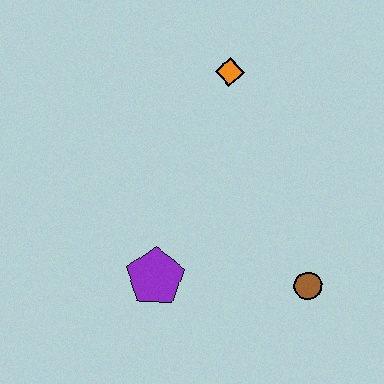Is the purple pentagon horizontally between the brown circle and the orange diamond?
No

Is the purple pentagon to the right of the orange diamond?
No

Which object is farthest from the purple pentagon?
The orange diamond is farthest from the purple pentagon.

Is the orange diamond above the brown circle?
Yes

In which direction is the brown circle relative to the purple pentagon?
The brown circle is to the right of the purple pentagon.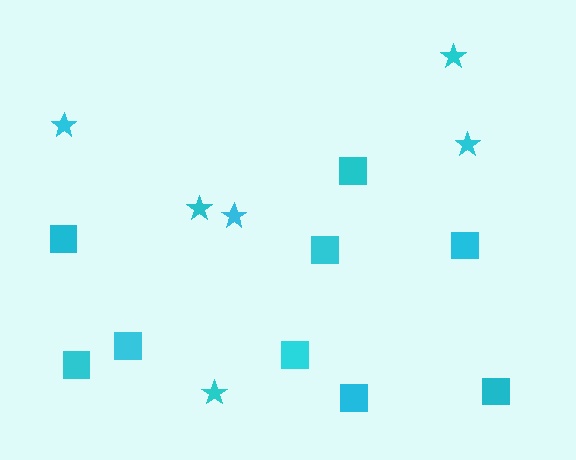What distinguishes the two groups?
There are 2 groups: one group of stars (6) and one group of squares (9).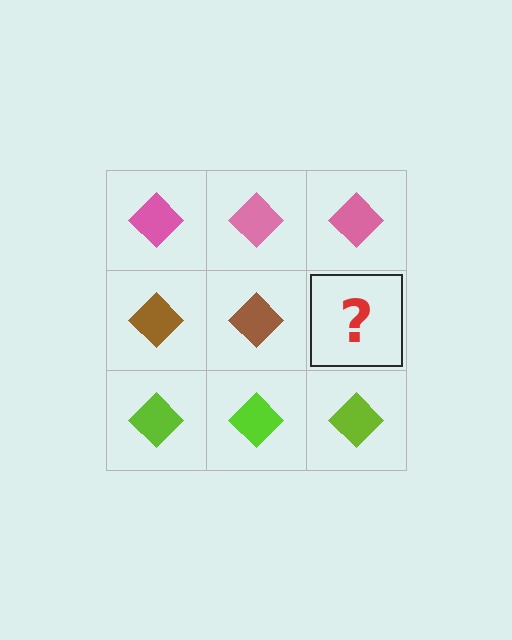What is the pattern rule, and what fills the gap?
The rule is that each row has a consistent color. The gap should be filled with a brown diamond.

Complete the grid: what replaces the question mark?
The question mark should be replaced with a brown diamond.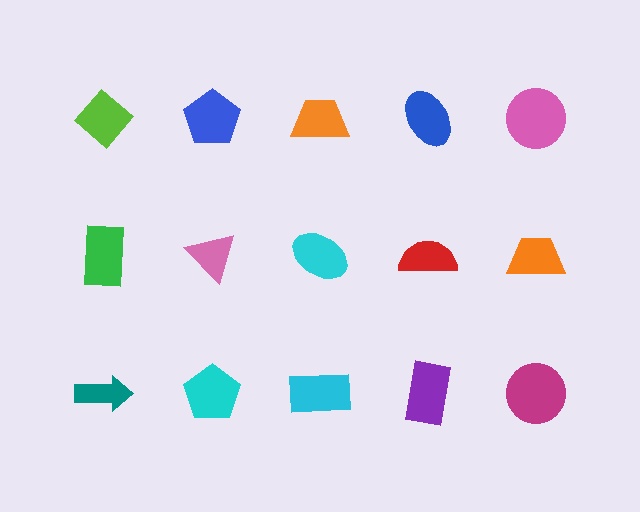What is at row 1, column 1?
A lime diamond.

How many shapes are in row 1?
5 shapes.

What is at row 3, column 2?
A cyan pentagon.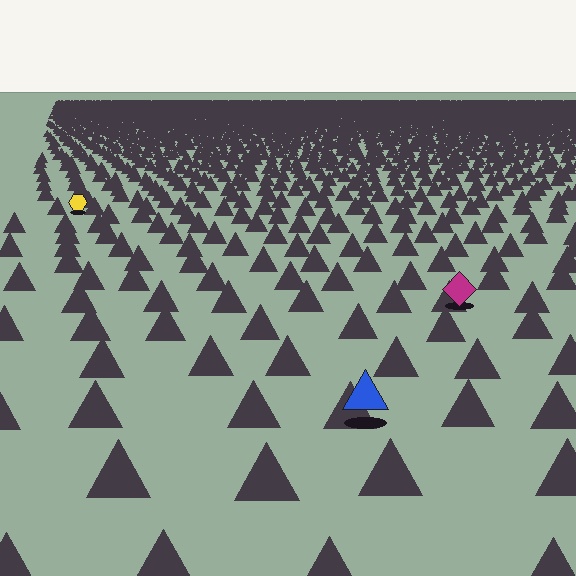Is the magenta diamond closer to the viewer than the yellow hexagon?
Yes. The magenta diamond is closer — you can tell from the texture gradient: the ground texture is coarser near it.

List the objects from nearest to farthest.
From nearest to farthest: the blue triangle, the magenta diamond, the yellow hexagon.